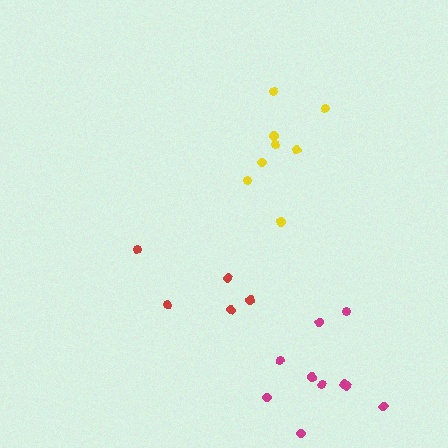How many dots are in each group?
Group 1: 5 dots, Group 2: 8 dots, Group 3: 10 dots (23 total).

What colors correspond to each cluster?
The clusters are colored: red, yellow, magenta.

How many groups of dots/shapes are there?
There are 3 groups.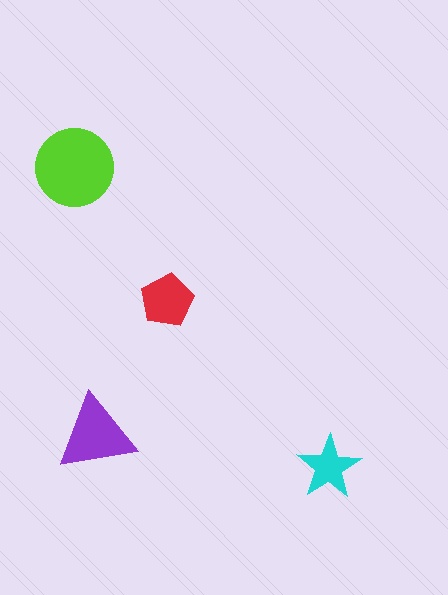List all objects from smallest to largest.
The cyan star, the red pentagon, the purple triangle, the lime circle.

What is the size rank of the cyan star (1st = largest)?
4th.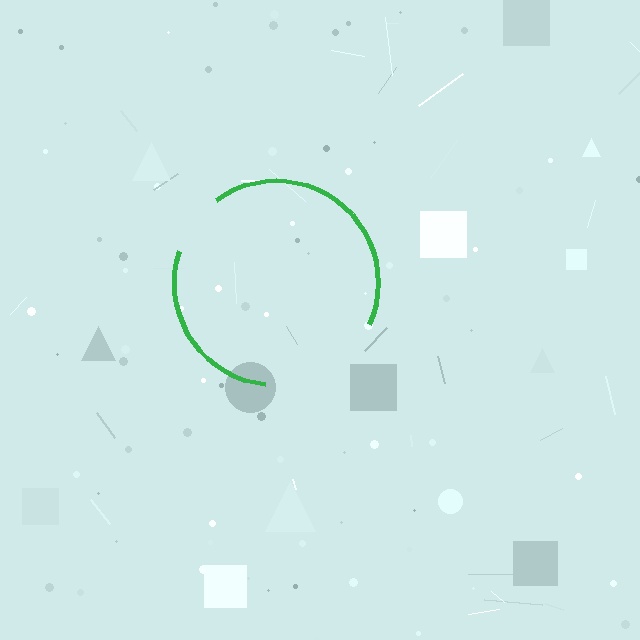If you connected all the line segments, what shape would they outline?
They would outline a circle.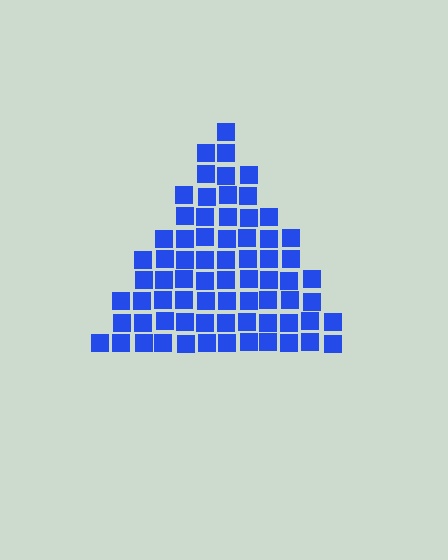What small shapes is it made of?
It is made of small squares.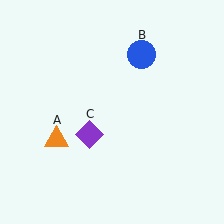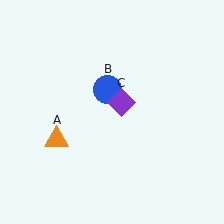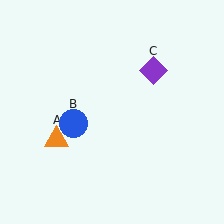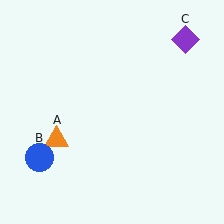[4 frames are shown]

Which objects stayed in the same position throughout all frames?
Orange triangle (object A) remained stationary.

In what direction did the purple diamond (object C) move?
The purple diamond (object C) moved up and to the right.